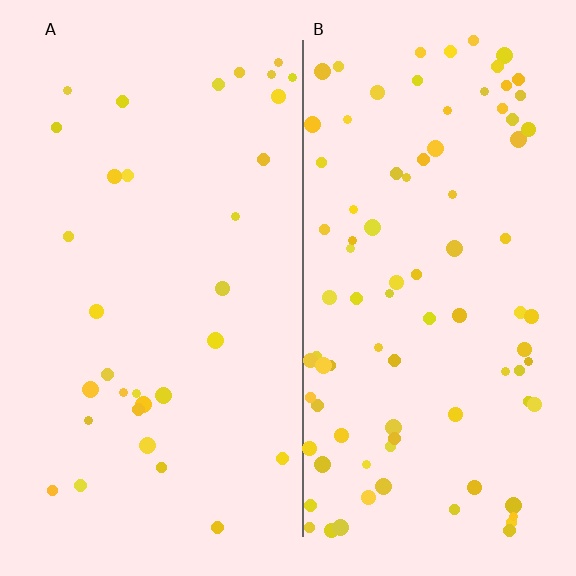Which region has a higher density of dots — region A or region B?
B (the right).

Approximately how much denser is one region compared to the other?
Approximately 2.8× — region B over region A.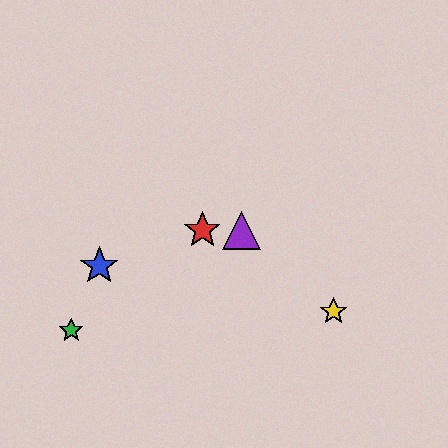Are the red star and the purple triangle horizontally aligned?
Yes, both are at y≈230.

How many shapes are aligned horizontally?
2 shapes (the red star, the purple triangle) are aligned horizontally.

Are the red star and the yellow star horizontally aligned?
No, the red star is at y≈230 and the yellow star is at y≈312.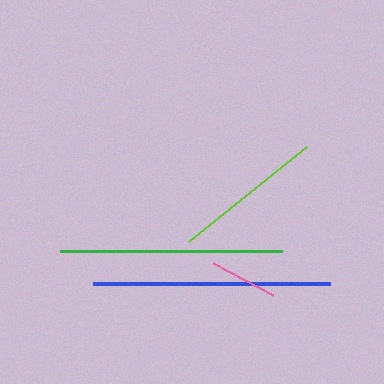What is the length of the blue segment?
The blue segment is approximately 237 pixels long.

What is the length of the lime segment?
The lime segment is approximately 152 pixels long.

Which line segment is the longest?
The blue line is the longest at approximately 237 pixels.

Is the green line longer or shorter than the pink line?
The green line is longer than the pink line.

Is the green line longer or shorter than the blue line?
The blue line is longer than the green line.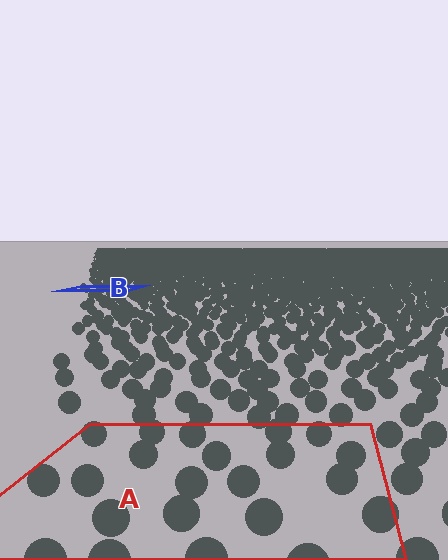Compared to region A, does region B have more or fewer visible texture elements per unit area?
Region B has more texture elements per unit area — they are packed more densely because it is farther away.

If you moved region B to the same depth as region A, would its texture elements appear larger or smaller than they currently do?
They would appear larger. At a closer depth, the same texture elements are projected at a bigger on-screen size.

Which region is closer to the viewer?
Region A is closer. The texture elements there are larger and more spread out.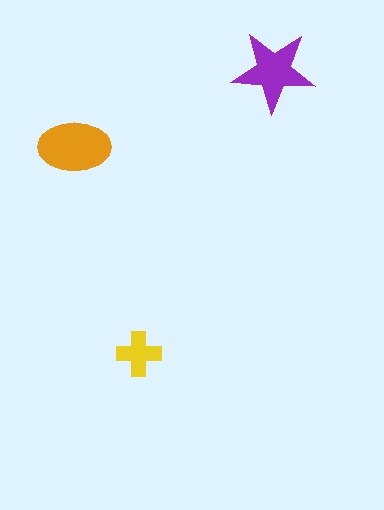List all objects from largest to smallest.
The orange ellipse, the purple star, the yellow cross.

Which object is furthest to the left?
The orange ellipse is leftmost.